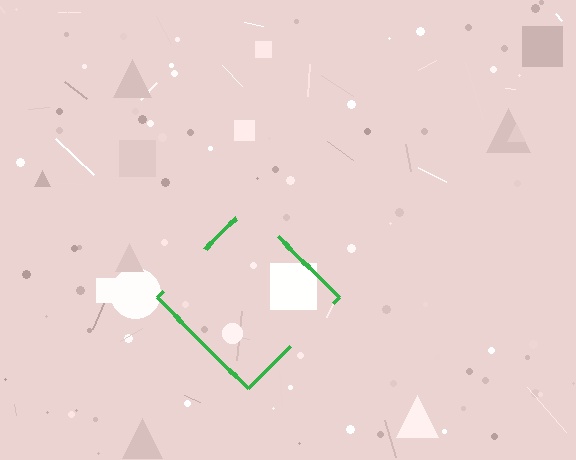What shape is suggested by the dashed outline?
The dashed outline suggests a diamond.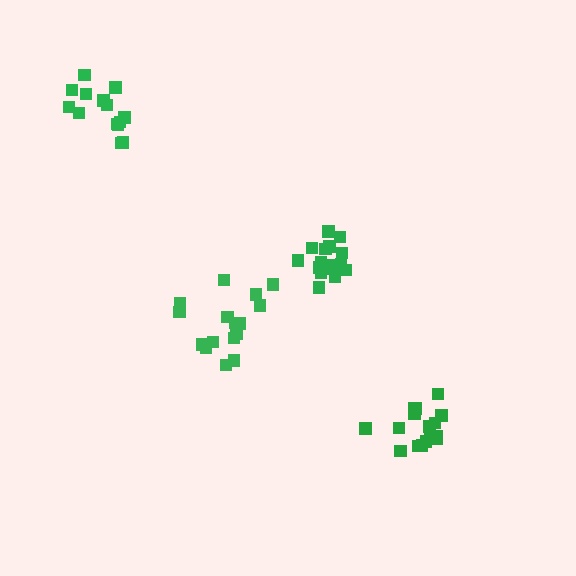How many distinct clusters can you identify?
There are 4 distinct clusters.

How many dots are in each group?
Group 1: 16 dots, Group 2: 14 dots, Group 3: 16 dots, Group 4: 17 dots (63 total).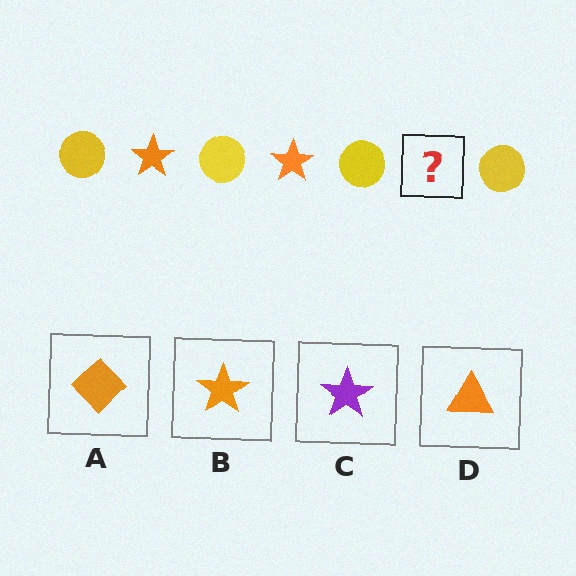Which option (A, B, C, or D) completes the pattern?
B.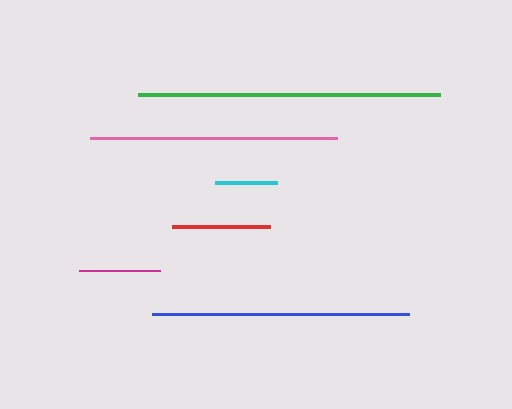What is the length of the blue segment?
The blue segment is approximately 258 pixels long.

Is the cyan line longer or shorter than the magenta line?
The magenta line is longer than the cyan line.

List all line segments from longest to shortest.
From longest to shortest: green, blue, pink, red, magenta, cyan.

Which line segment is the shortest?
The cyan line is the shortest at approximately 61 pixels.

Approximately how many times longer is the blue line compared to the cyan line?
The blue line is approximately 4.2 times the length of the cyan line.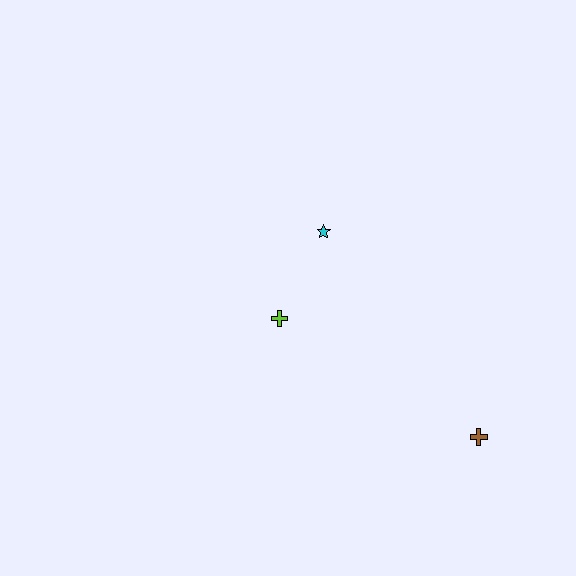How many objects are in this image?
There are 3 objects.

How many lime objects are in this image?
There is 1 lime object.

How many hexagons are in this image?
There are no hexagons.